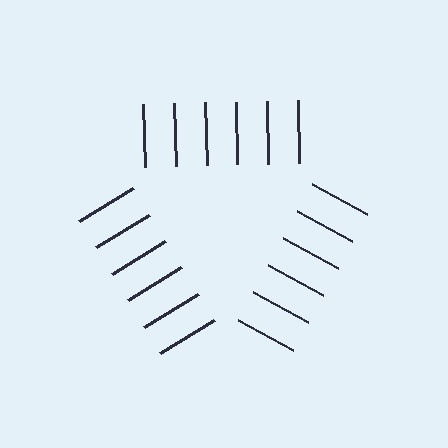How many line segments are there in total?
18 — 6 along each of the 3 edges.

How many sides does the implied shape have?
3 sides — the line-ends trace a triangle.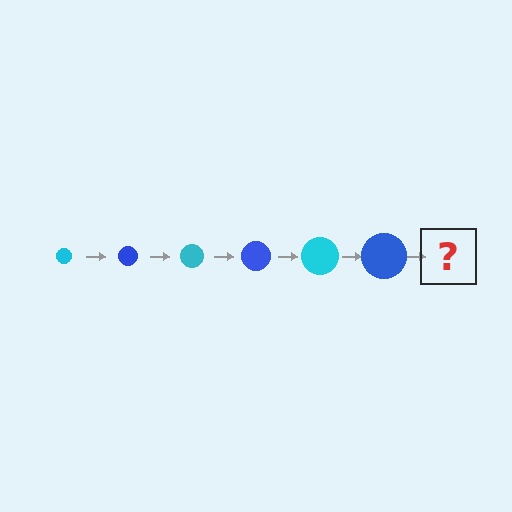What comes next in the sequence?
The next element should be a cyan circle, larger than the previous one.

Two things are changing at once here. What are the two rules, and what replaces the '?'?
The two rules are that the circle grows larger each step and the color cycles through cyan and blue. The '?' should be a cyan circle, larger than the previous one.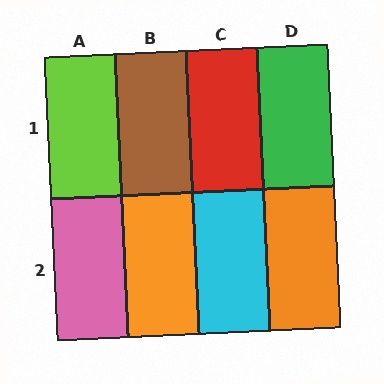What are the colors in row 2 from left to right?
Pink, orange, cyan, orange.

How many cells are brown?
1 cell is brown.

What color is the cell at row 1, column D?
Green.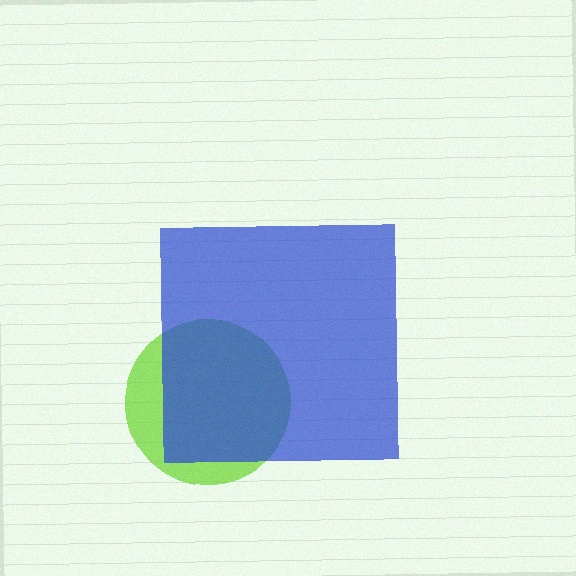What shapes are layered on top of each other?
The layered shapes are: a lime circle, a blue square.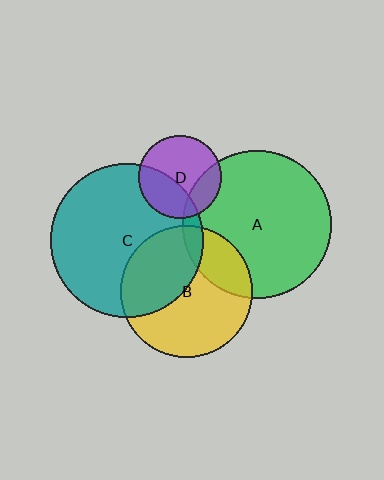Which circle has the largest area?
Circle C (teal).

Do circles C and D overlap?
Yes.